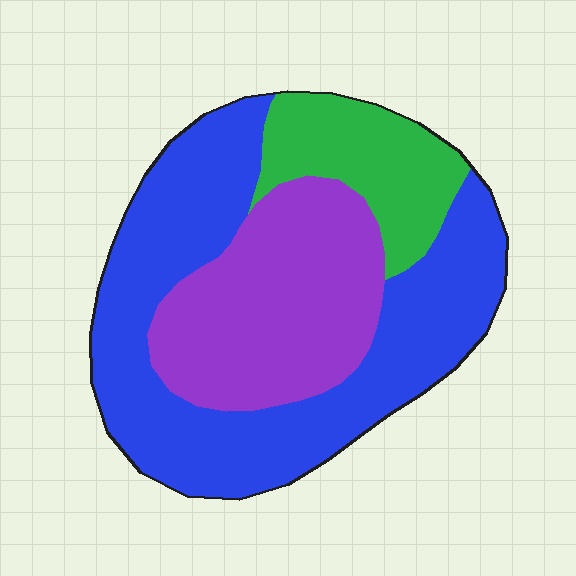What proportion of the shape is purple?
Purple takes up about one third (1/3) of the shape.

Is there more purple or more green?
Purple.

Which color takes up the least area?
Green, at roughly 15%.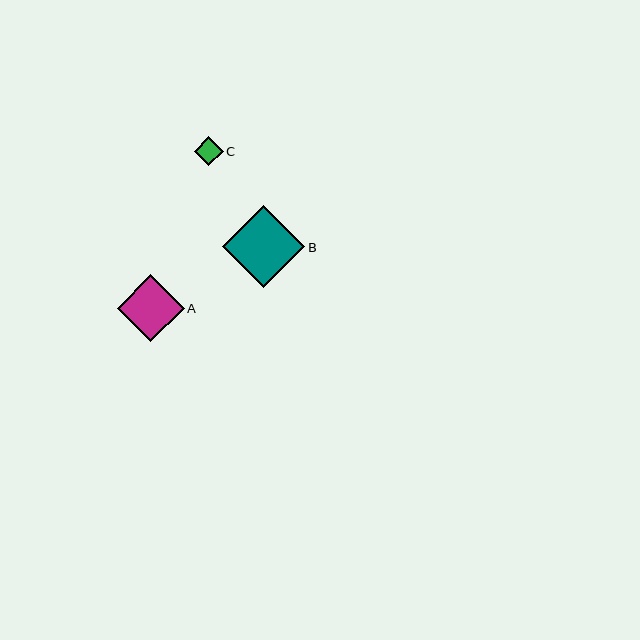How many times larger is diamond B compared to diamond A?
Diamond B is approximately 1.2 times the size of diamond A.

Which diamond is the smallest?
Diamond C is the smallest with a size of approximately 29 pixels.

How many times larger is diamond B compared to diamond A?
Diamond B is approximately 1.2 times the size of diamond A.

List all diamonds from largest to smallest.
From largest to smallest: B, A, C.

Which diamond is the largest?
Diamond B is the largest with a size of approximately 82 pixels.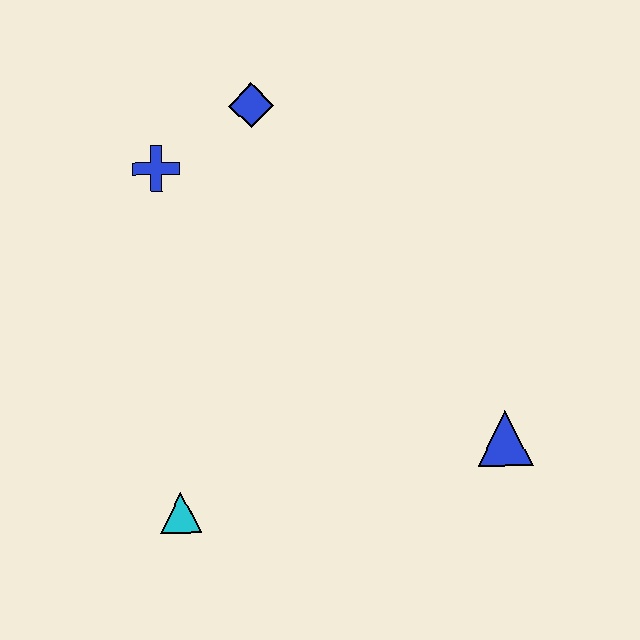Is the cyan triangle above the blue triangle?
No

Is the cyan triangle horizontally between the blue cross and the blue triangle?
Yes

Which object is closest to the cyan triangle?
The blue triangle is closest to the cyan triangle.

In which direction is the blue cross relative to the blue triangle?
The blue cross is to the left of the blue triangle.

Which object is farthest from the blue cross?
The blue triangle is farthest from the blue cross.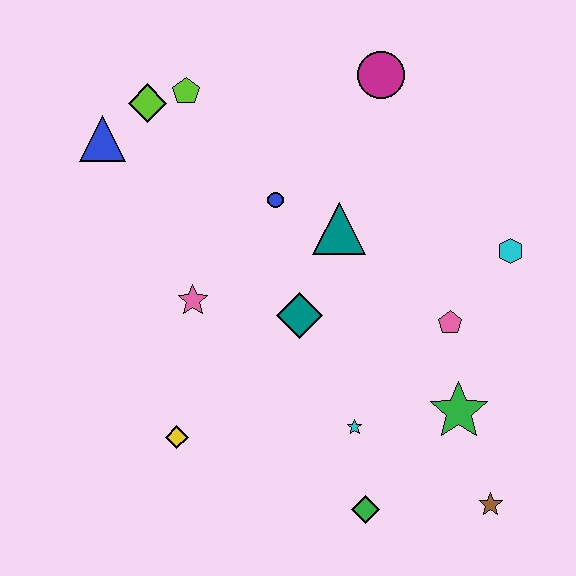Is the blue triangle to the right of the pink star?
No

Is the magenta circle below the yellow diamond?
No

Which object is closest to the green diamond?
The cyan star is closest to the green diamond.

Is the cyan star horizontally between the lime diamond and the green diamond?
Yes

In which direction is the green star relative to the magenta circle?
The green star is below the magenta circle.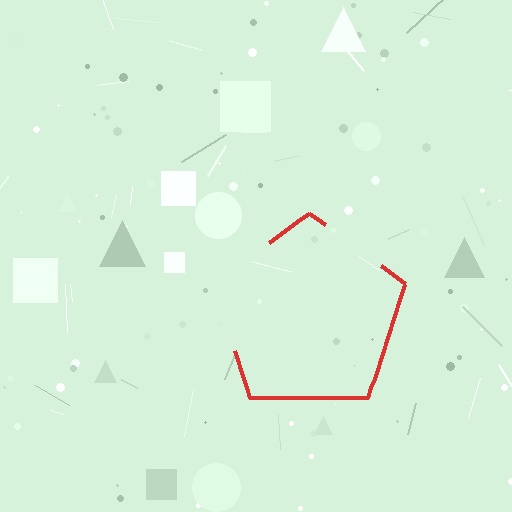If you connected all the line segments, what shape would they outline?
They would outline a pentagon.